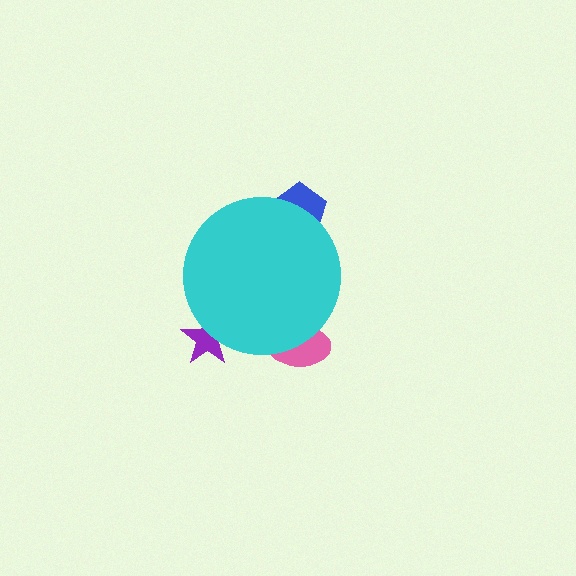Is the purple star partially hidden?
Yes, the purple star is partially hidden behind the cyan circle.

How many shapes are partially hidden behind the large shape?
3 shapes are partially hidden.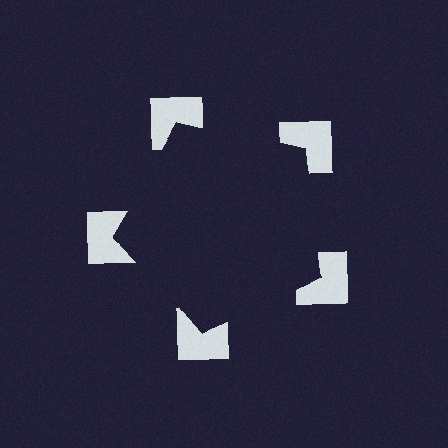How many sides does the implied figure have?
5 sides.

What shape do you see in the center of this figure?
An illusory pentagon — its edges are inferred from the aligned wedge cuts in the notched squares, not physically drawn.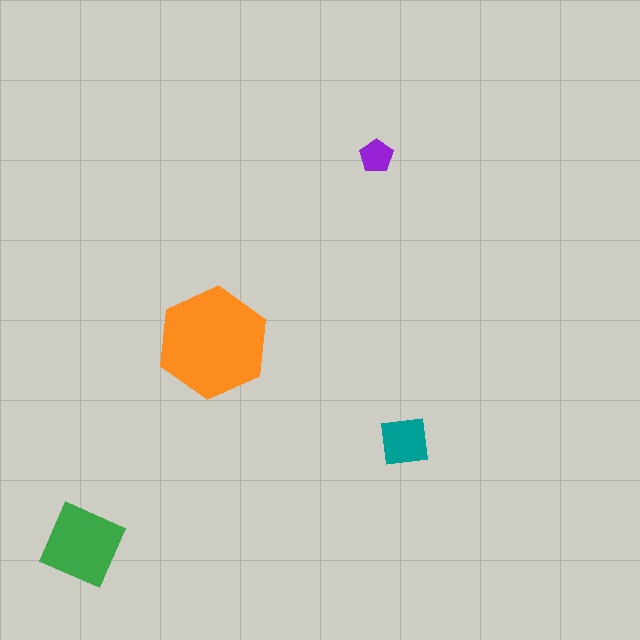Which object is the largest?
The orange hexagon.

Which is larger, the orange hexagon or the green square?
The orange hexagon.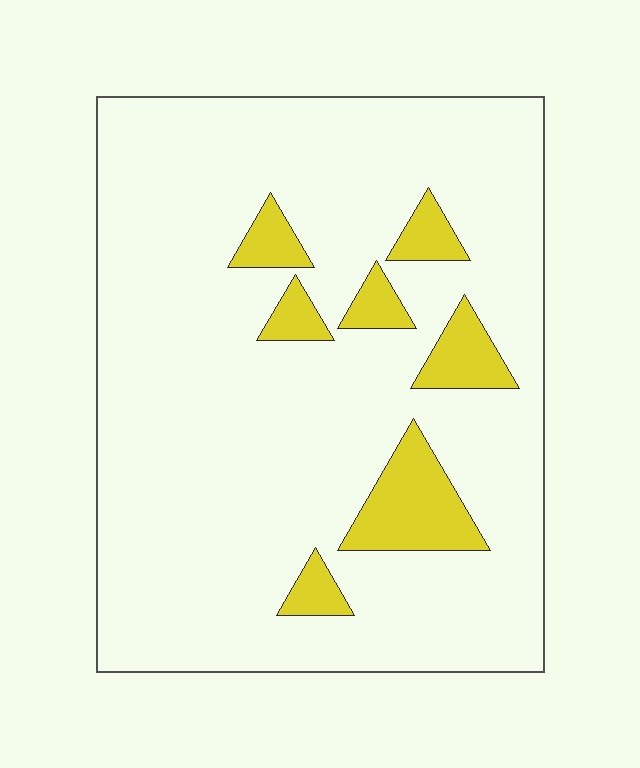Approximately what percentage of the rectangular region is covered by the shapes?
Approximately 10%.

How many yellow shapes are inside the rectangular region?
7.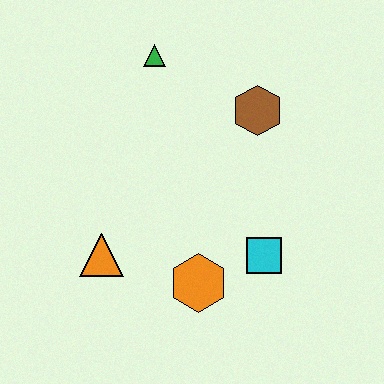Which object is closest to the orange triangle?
The orange hexagon is closest to the orange triangle.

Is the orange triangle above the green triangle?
No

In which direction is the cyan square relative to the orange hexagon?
The cyan square is to the right of the orange hexagon.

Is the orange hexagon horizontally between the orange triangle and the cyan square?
Yes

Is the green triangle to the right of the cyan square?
No